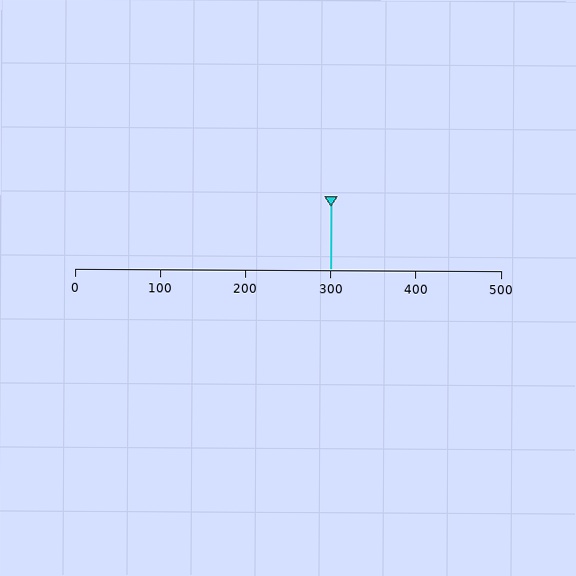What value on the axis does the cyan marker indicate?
The marker indicates approximately 300.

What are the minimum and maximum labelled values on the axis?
The axis runs from 0 to 500.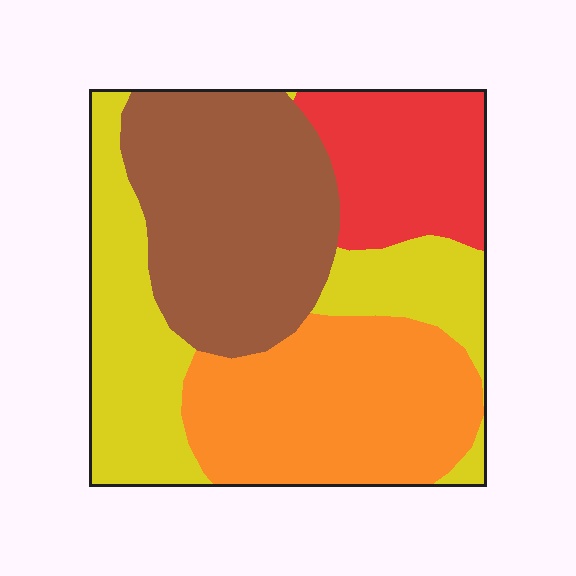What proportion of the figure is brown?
Brown covers 30% of the figure.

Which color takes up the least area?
Red, at roughly 15%.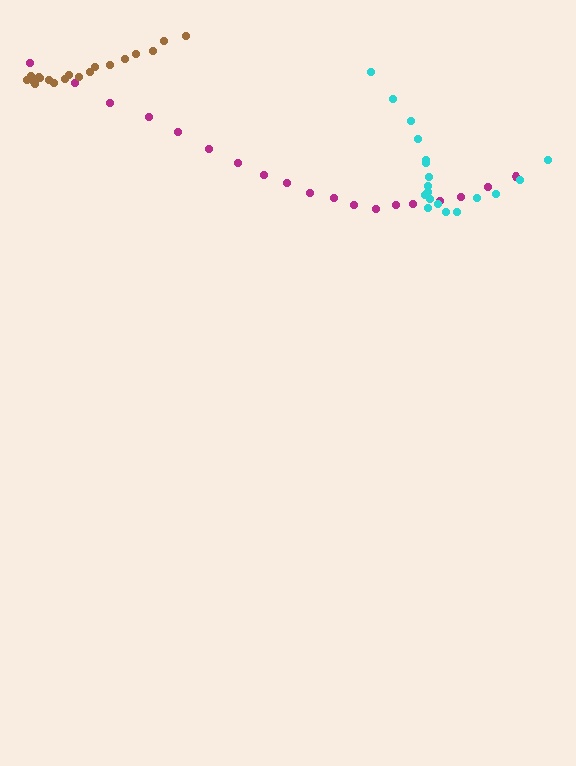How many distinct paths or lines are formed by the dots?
There are 3 distinct paths.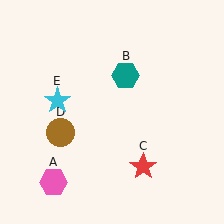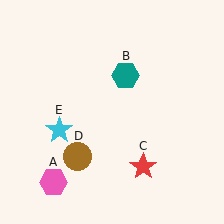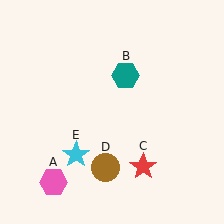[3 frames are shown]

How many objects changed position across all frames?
2 objects changed position: brown circle (object D), cyan star (object E).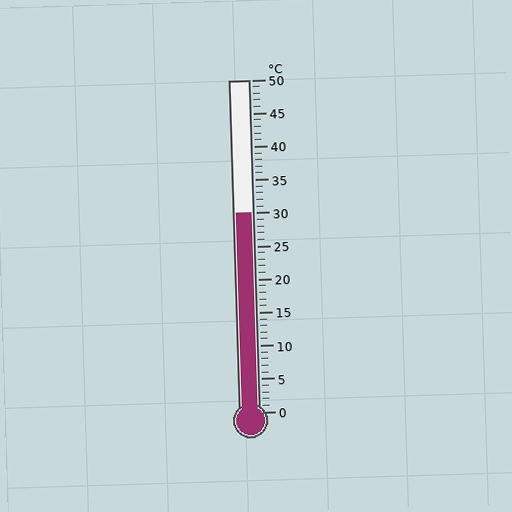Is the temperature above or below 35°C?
The temperature is below 35°C.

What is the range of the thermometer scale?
The thermometer scale ranges from 0°C to 50°C.